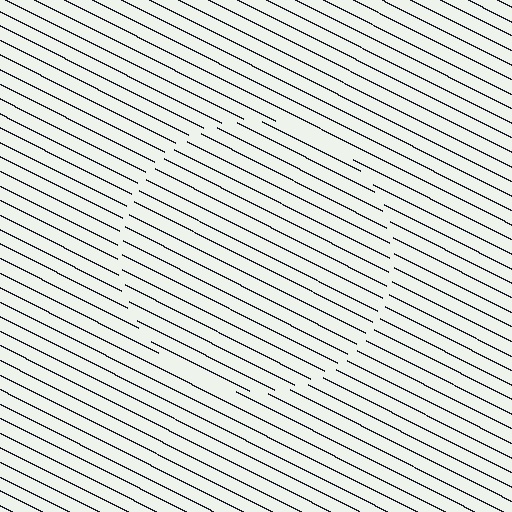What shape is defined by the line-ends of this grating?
An illusory circle. The interior of the shape contains the same grating, shifted by half a period — the contour is defined by the phase discontinuity where line-ends from the inner and outer gratings abut.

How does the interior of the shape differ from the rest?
The interior of the shape contains the same grating, shifted by half a period — the contour is defined by the phase discontinuity where line-ends from the inner and outer gratings abut.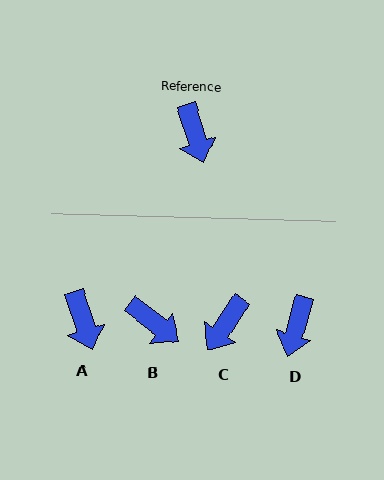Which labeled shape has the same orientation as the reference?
A.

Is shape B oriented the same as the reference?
No, it is off by about 35 degrees.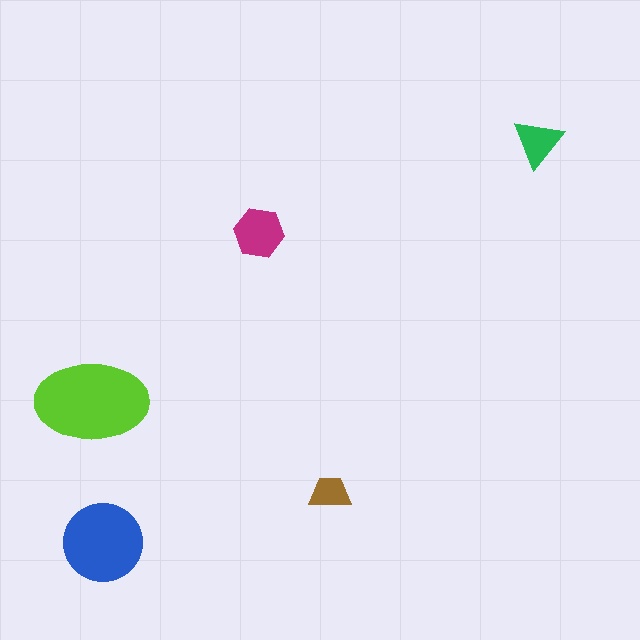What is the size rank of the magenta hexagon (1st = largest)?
3rd.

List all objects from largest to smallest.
The lime ellipse, the blue circle, the magenta hexagon, the green triangle, the brown trapezoid.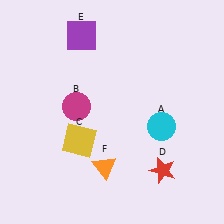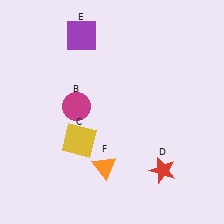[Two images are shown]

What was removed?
The cyan circle (A) was removed in Image 2.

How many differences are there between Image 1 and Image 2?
There is 1 difference between the two images.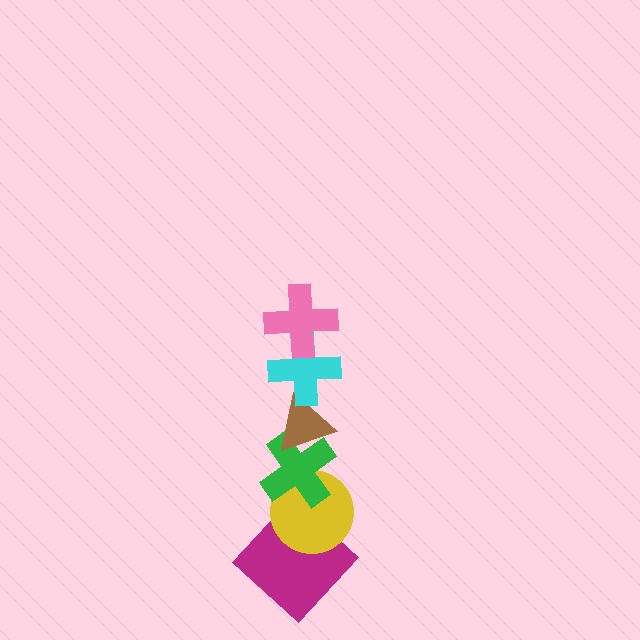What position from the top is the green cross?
The green cross is 4th from the top.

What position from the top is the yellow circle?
The yellow circle is 5th from the top.